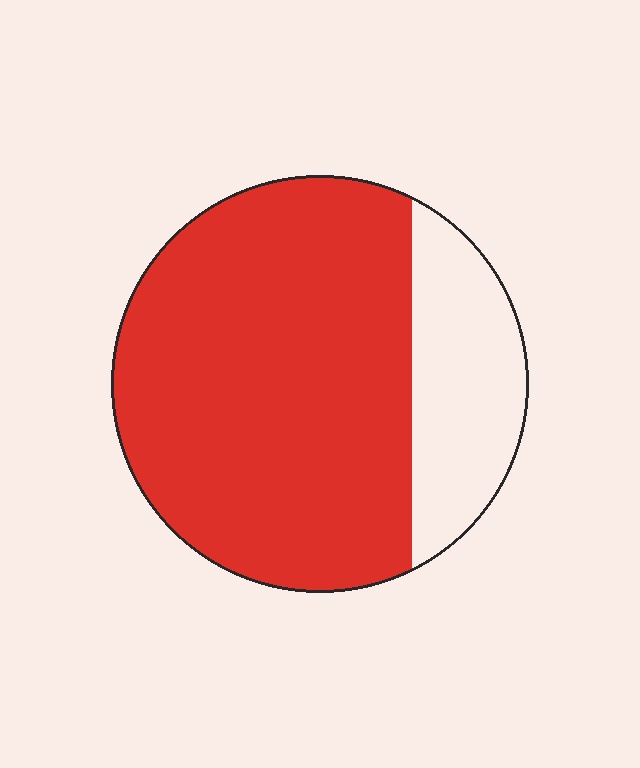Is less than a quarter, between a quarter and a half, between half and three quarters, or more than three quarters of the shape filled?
More than three quarters.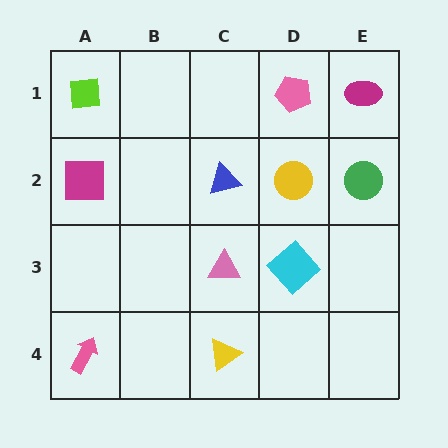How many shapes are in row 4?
2 shapes.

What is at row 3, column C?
A pink triangle.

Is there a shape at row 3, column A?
No, that cell is empty.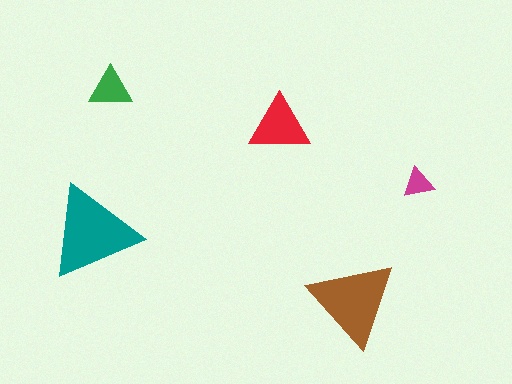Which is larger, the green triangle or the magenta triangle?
The green one.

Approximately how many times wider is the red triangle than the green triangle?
About 1.5 times wider.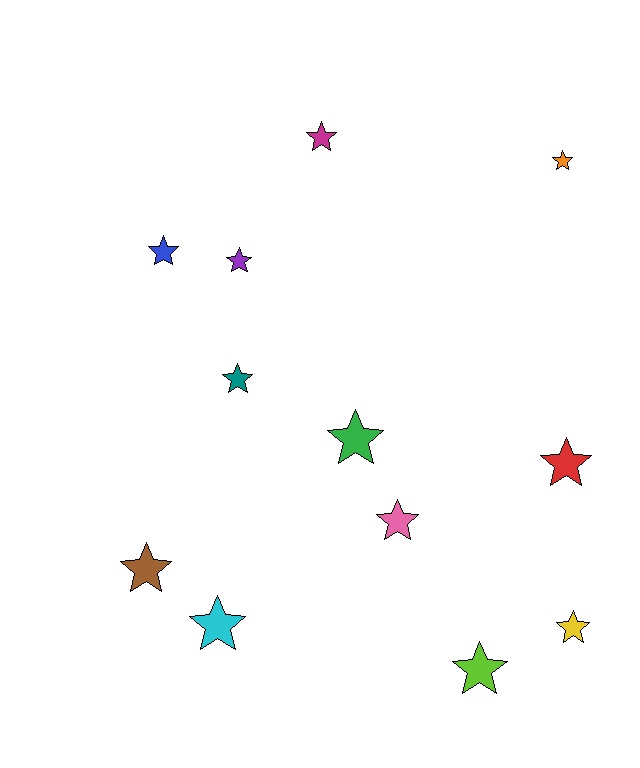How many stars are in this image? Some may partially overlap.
There are 12 stars.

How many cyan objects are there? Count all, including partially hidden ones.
There is 1 cyan object.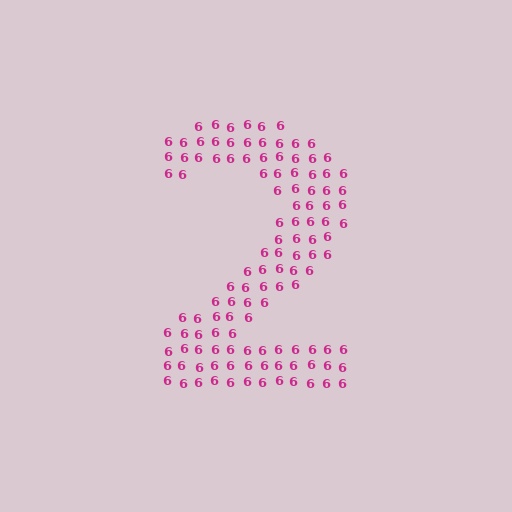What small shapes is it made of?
It is made of small digit 6's.